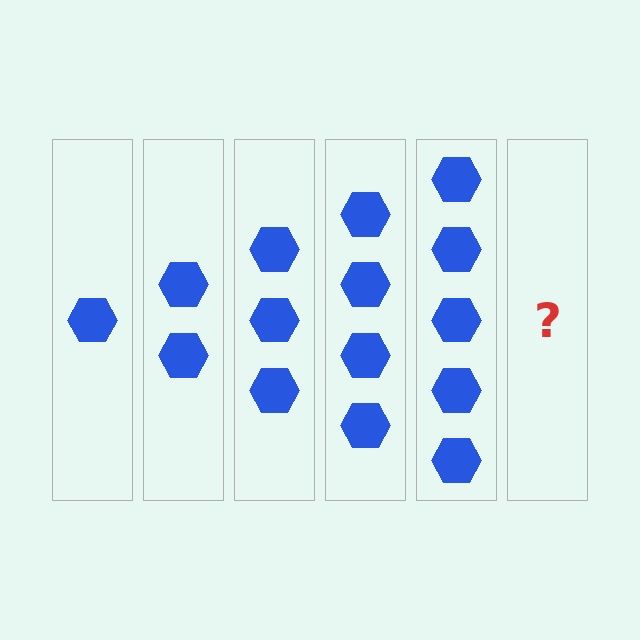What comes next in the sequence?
The next element should be 6 hexagons.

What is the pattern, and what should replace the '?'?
The pattern is that each step adds one more hexagon. The '?' should be 6 hexagons.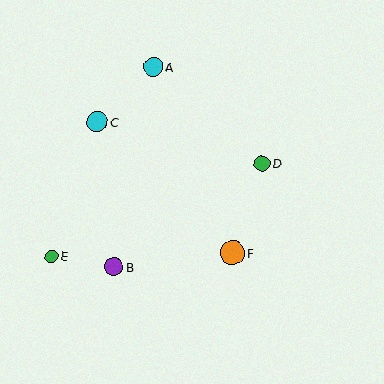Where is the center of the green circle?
The center of the green circle is at (52, 256).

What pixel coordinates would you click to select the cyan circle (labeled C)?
Click at (97, 122) to select the cyan circle C.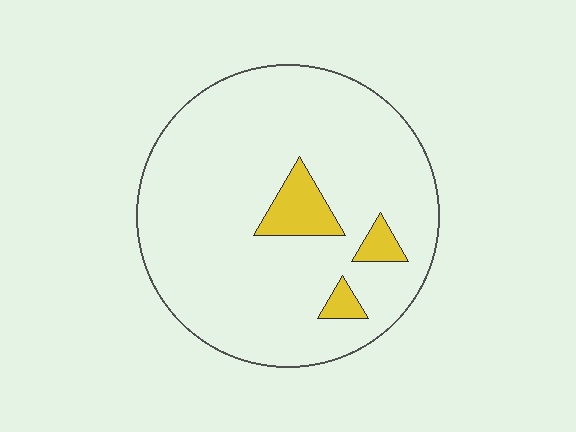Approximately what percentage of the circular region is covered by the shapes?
Approximately 10%.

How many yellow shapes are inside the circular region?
3.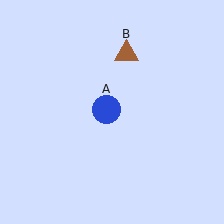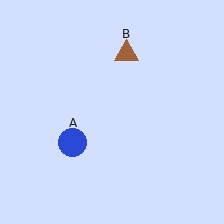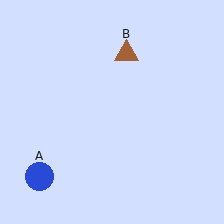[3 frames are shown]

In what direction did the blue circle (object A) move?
The blue circle (object A) moved down and to the left.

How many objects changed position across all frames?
1 object changed position: blue circle (object A).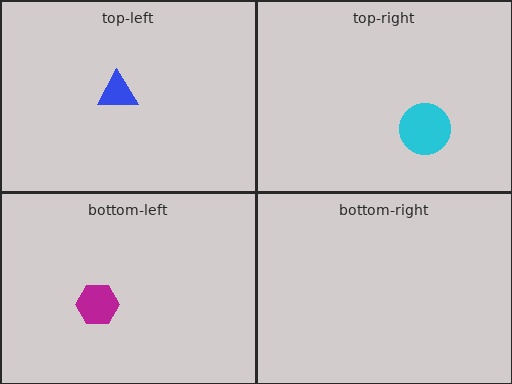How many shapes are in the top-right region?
1.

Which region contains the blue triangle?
The top-left region.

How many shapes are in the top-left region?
1.